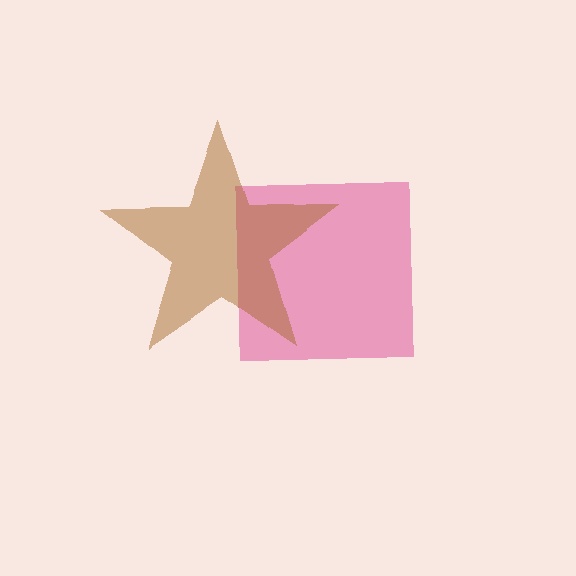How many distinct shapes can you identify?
There are 2 distinct shapes: a pink square, a brown star.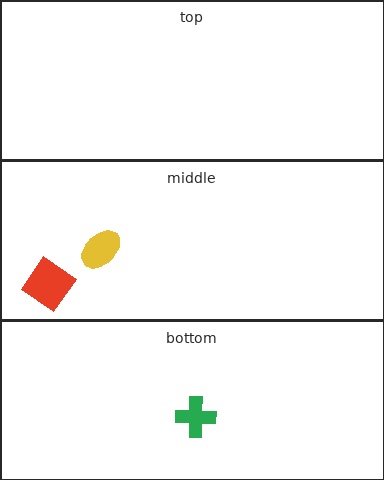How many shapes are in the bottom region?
1.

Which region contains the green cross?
The bottom region.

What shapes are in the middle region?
The yellow ellipse, the red diamond.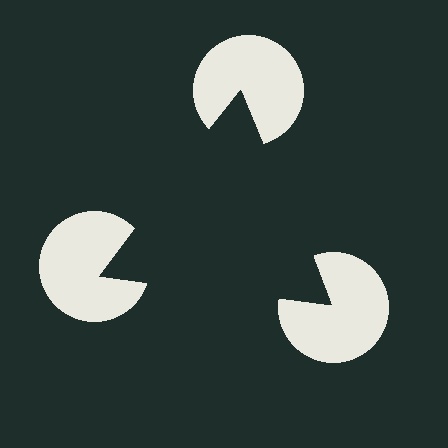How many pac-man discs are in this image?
There are 3 — one at each vertex of the illusory triangle.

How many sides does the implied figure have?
3 sides.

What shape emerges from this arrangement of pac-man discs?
An illusory triangle — its edges are inferred from the aligned wedge cuts in the pac-man discs, not physically drawn.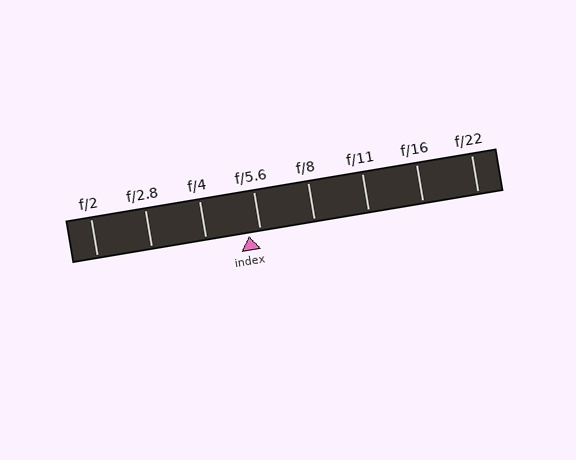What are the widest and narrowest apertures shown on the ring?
The widest aperture shown is f/2 and the narrowest is f/22.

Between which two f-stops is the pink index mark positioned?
The index mark is between f/4 and f/5.6.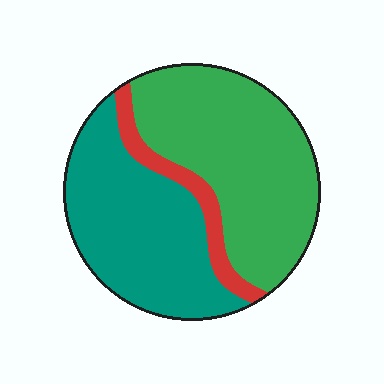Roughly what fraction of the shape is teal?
Teal takes up between a quarter and a half of the shape.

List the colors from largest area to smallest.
From largest to smallest: green, teal, red.